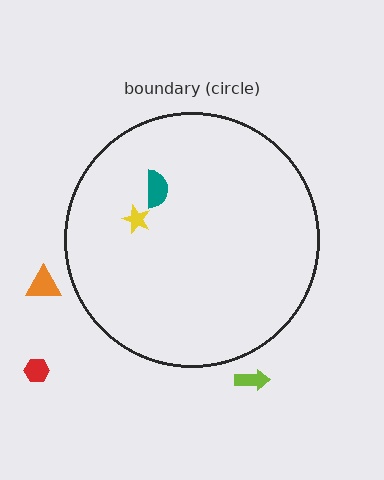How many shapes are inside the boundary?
2 inside, 3 outside.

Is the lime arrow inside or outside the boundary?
Outside.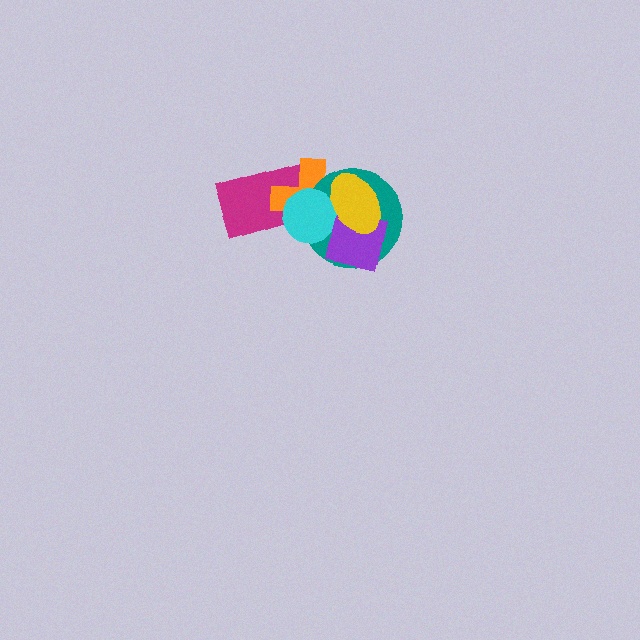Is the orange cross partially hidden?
Yes, it is partially covered by another shape.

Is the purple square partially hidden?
Yes, it is partially covered by another shape.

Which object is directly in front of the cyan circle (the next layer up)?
The purple square is directly in front of the cyan circle.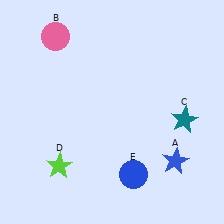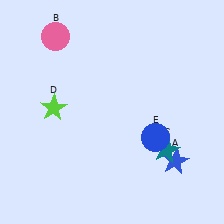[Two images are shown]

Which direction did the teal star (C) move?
The teal star (C) moved down.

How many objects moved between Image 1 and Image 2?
3 objects moved between the two images.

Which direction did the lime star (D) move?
The lime star (D) moved up.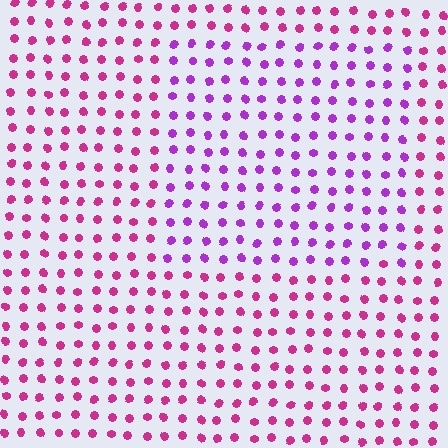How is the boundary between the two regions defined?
The boundary is defined purely by a slight shift in hue (about 37 degrees). Spacing, size, and orientation are identical on both sides.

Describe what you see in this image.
The image is filled with small magenta elements in a uniform arrangement. A rectangle-shaped region is visible where the elements are tinted to a slightly different hue, forming a subtle color boundary.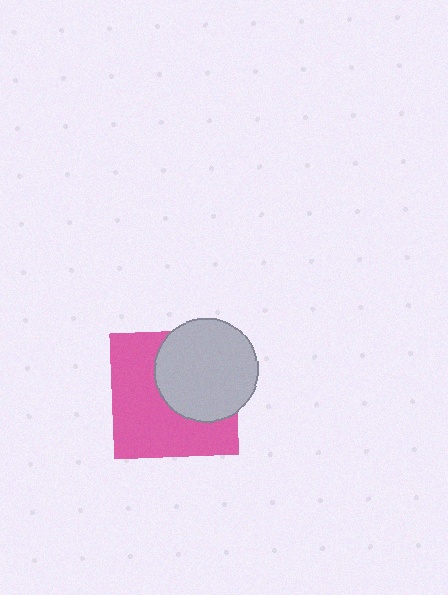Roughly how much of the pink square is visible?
About half of it is visible (roughly 58%).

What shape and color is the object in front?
The object in front is a light gray circle.